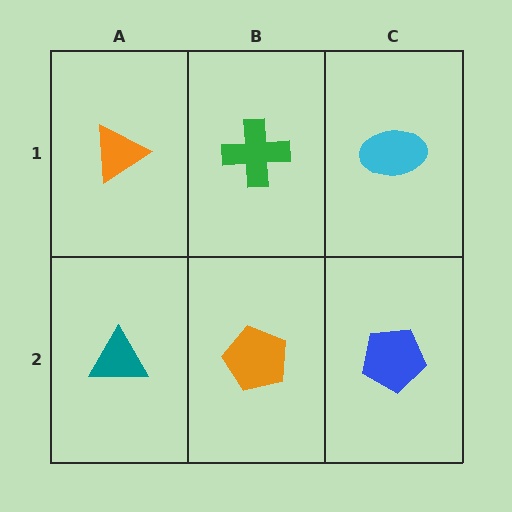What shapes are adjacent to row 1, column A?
A teal triangle (row 2, column A), a green cross (row 1, column B).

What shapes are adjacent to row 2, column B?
A green cross (row 1, column B), a teal triangle (row 2, column A), a blue pentagon (row 2, column C).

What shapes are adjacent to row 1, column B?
An orange pentagon (row 2, column B), an orange triangle (row 1, column A), a cyan ellipse (row 1, column C).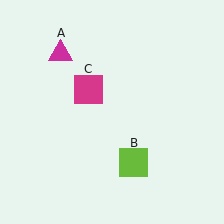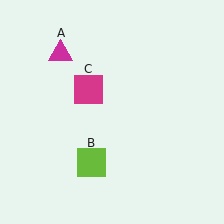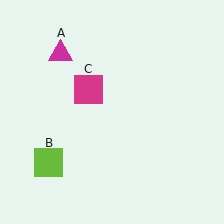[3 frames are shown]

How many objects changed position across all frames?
1 object changed position: lime square (object B).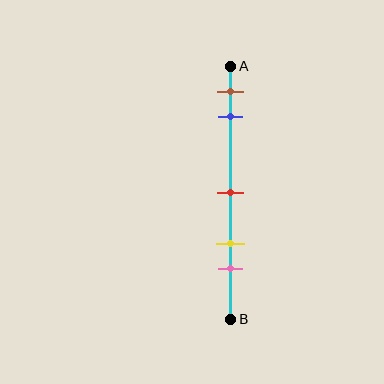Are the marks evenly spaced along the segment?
No, the marks are not evenly spaced.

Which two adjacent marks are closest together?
The brown and blue marks are the closest adjacent pair.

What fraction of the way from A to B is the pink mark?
The pink mark is approximately 80% (0.8) of the way from A to B.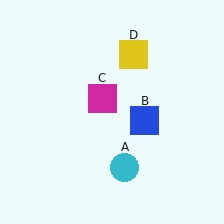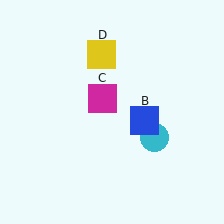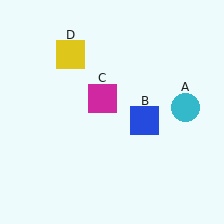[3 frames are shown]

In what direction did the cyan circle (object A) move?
The cyan circle (object A) moved up and to the right.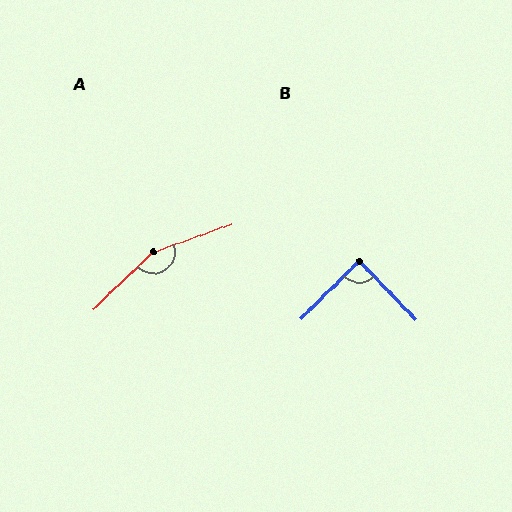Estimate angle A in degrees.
Approximately 156 degrees.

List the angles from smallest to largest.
B (89°), A (156°).